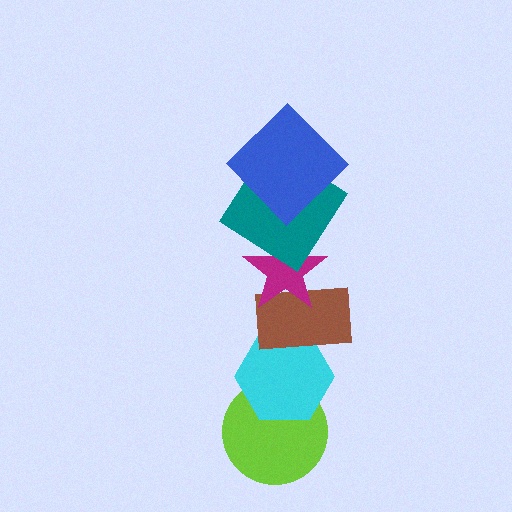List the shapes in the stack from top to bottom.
From top to bottom: the blue diamond, the teal diamond, the magenta star, the brown rectangle, the cyan hexagon, the lime circle.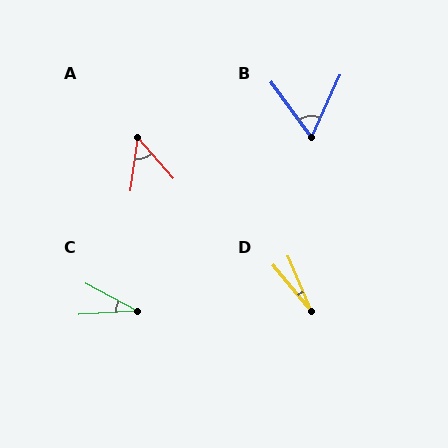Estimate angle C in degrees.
Approximately 32 degrees.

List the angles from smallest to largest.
D (16°), C (32°), A (48°), B (61°).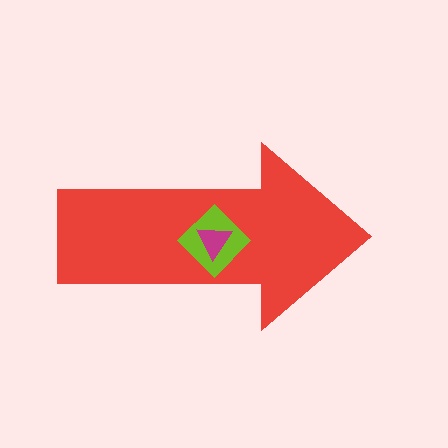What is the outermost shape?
The red arrow.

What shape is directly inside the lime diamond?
The magenta triangle.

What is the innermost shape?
The magenta triangle.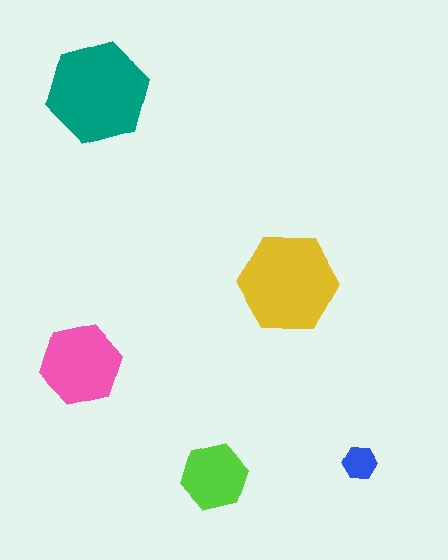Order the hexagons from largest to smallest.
the teal one, the yellow one, the pink one, the lime one, the blue one.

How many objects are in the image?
There are 5 objects in the image.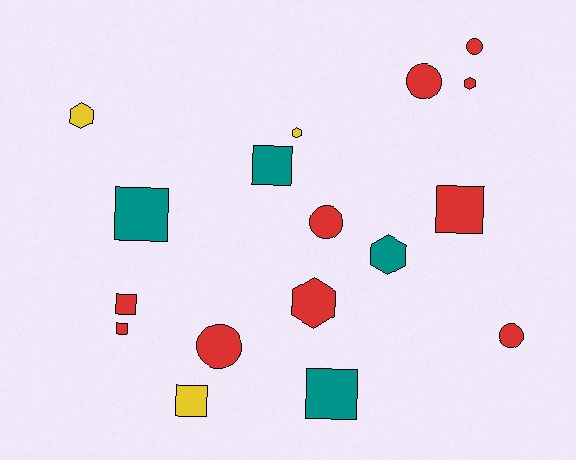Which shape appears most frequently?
Square, with 7 objects.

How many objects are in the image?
There are 17 objects.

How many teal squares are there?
There are 3 teal squares.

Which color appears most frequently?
Red, with 10 objects.